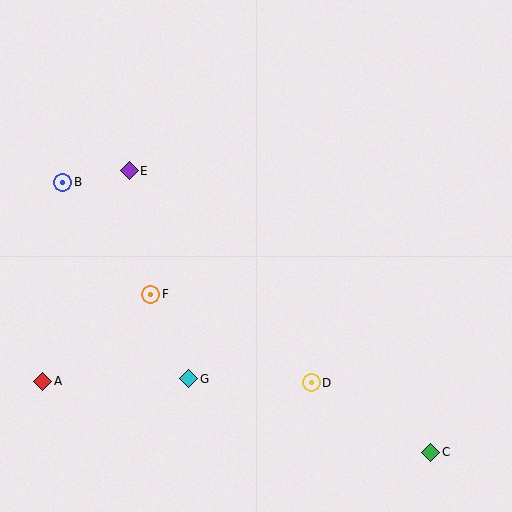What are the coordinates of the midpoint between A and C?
The midpoint between A and C is at (237, 417).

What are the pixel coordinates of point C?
Point C is at (431, 452).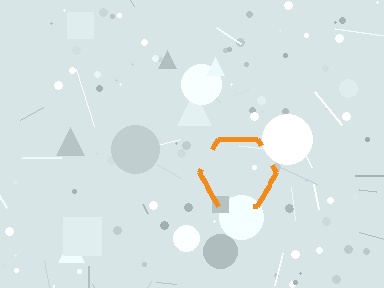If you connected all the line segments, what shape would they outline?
They would outline a hexagon.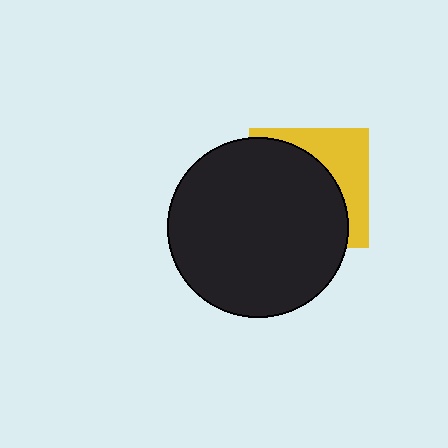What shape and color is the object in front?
The object in front is a black circle.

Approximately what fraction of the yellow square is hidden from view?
Roughly 64% of the yellow square is hidden behind the black circle.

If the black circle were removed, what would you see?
You would see the complete yellow square.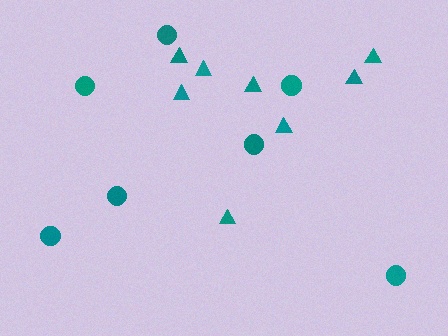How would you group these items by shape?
There are 2 groups: one group of triangles (8) and one group of circles (7).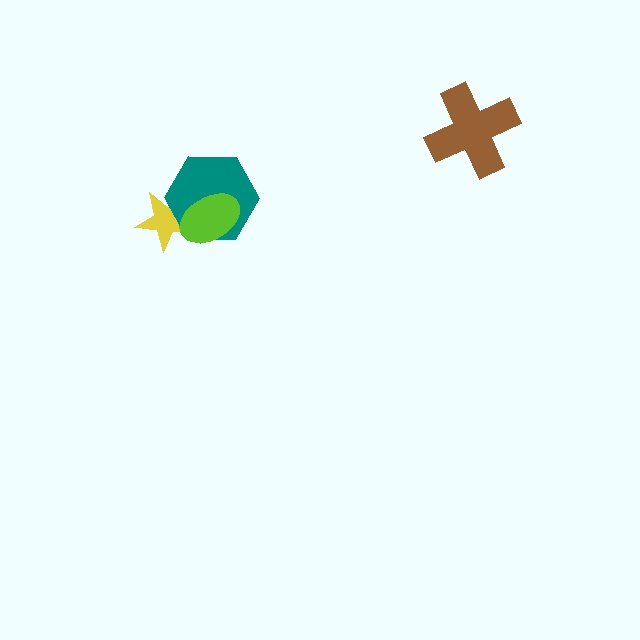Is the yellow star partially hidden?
Yes, it is partially covered by another shape.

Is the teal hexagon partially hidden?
Yes, it is partially covered by another shape.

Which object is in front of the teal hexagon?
The lime ellipse is in front of the teal hexagon.